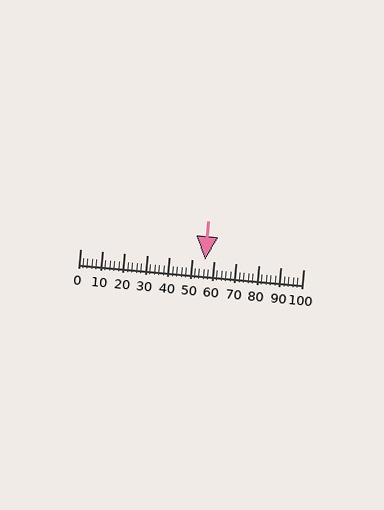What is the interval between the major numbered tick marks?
The major tick marks are spaced 10 units apart.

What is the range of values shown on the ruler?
The ruler shows values from 0 to 100.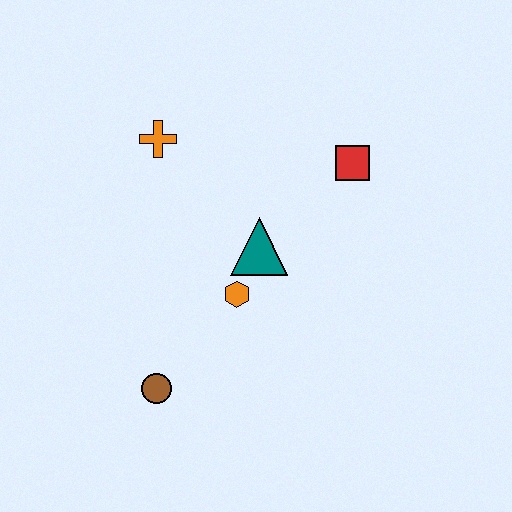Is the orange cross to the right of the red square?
No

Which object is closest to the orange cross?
The teal triangle is closest to the orange cross.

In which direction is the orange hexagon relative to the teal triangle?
The orange hexagon is below the teal triangle.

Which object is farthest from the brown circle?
The red square is farthest from the brown circle.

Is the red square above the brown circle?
Yes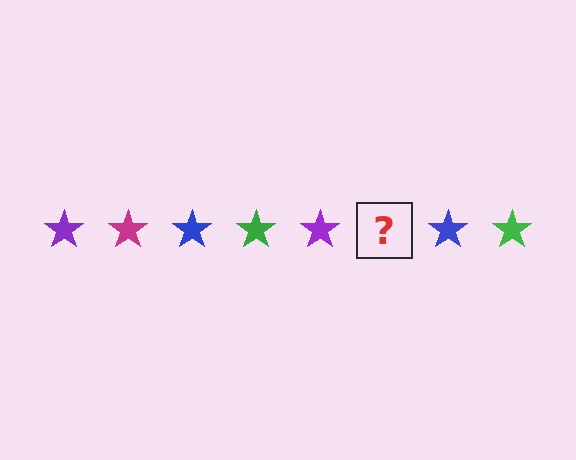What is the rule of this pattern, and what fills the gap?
The rule is that the pattern cycles through purple, magenta, blue, green stars. The gap should be filled with a magenta star.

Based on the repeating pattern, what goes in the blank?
The blank should be a magenta star.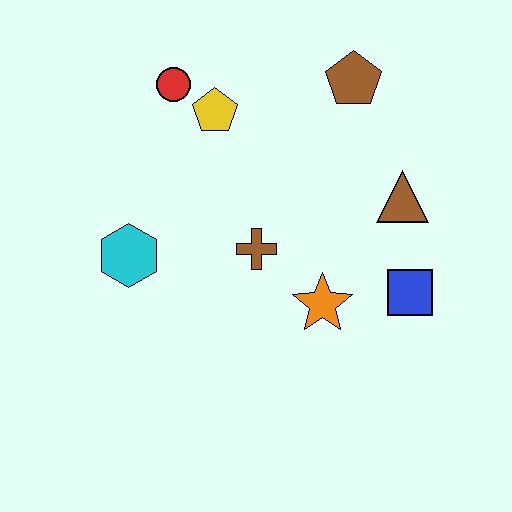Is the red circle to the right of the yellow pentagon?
No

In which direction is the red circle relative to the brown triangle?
The red circle is to the left of the brown triangle.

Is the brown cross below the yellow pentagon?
Yes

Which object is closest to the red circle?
The yellow pentagon is closest to the red circle.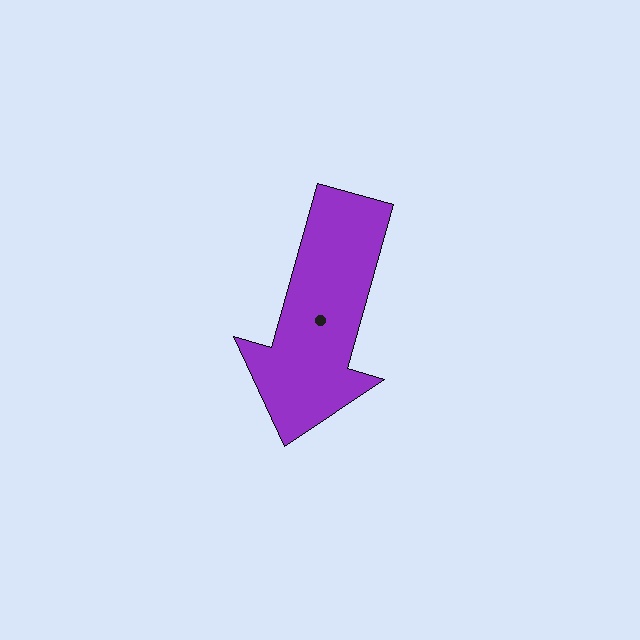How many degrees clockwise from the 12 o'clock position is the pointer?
Approximately 196 degrees.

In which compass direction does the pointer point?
South.